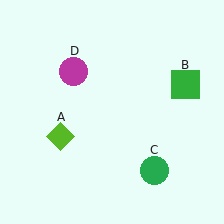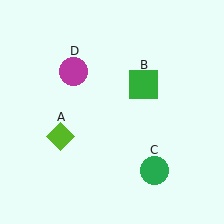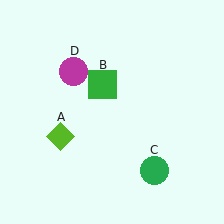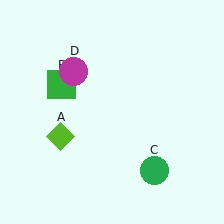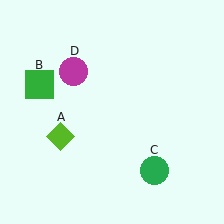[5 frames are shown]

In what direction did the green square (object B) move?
The green square (object B) moved left.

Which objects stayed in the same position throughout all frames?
Lime diamond (object A) and green circle (object C) and magenta circle (object D) remained stationary.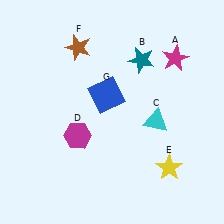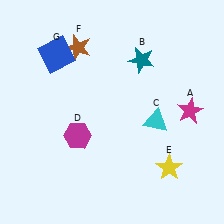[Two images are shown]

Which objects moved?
The objects that moved are: the magenta star (A), the blue square (G).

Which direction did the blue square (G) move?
The blue square (G) moved left.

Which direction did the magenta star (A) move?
The magenta star (A) moved down.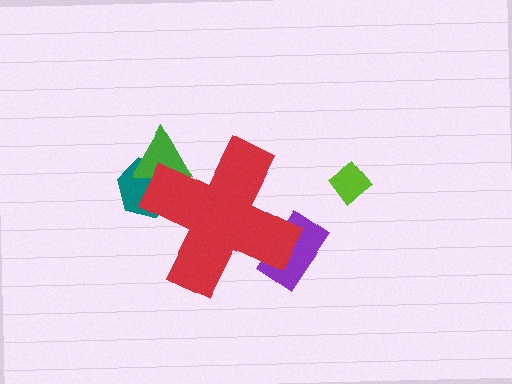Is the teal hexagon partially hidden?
Yes, the teal hexagon is partially hidden behind the red cross.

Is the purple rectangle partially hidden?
Yes, the purple rectangle is partially hidden behind the red cross.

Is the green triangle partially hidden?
Yes, the green triangle is partially hidden behind the red cross.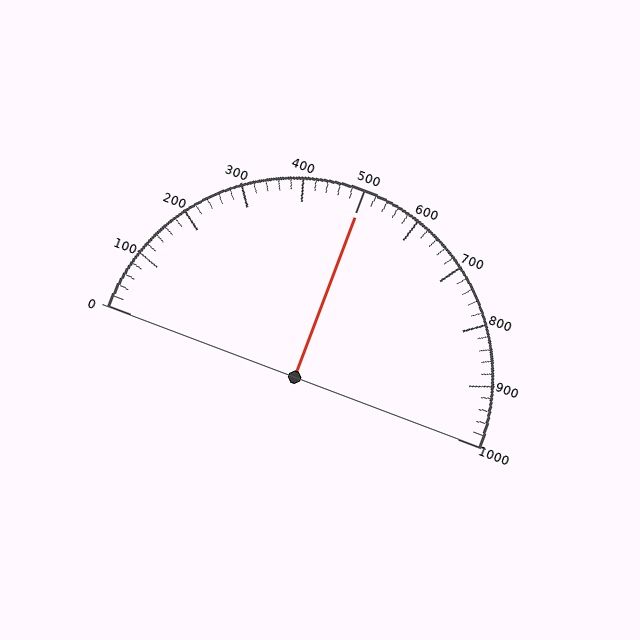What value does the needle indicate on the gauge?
The needle indicates approximately 500.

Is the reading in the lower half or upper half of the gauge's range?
The reading is in the upper half of the range (0 to 1000).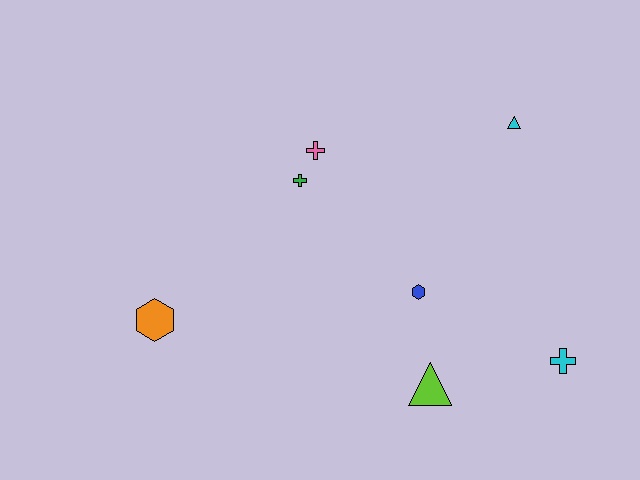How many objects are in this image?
There are 7 objects.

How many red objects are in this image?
There are no red objects.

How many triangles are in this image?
There are 2 triangles.